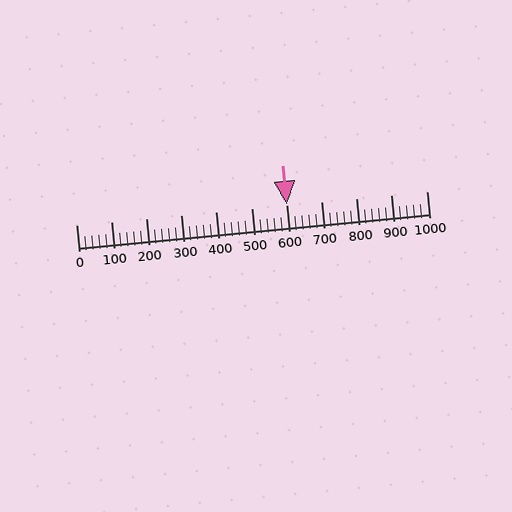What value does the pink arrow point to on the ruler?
The pink arrow points to approximately 600.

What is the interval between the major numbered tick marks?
The major tick marks are spaced 100 units apart.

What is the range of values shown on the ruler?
The ruler shows values from 0 to 1000.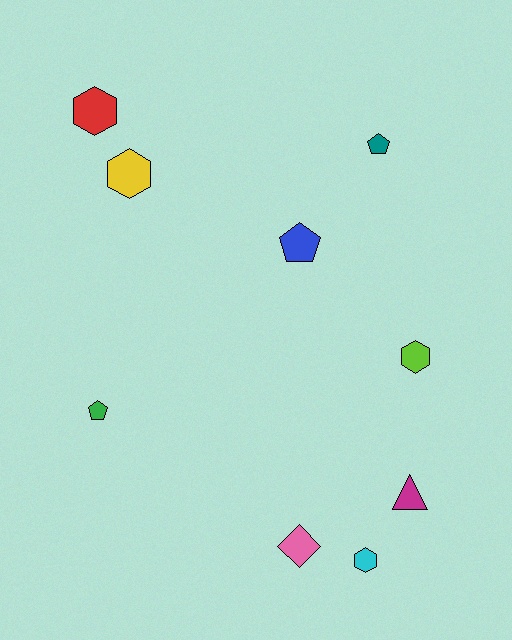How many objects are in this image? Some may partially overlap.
There are 9 objects.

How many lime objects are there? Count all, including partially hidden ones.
There is 1 lime object.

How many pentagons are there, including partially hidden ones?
There are 3 pentagons.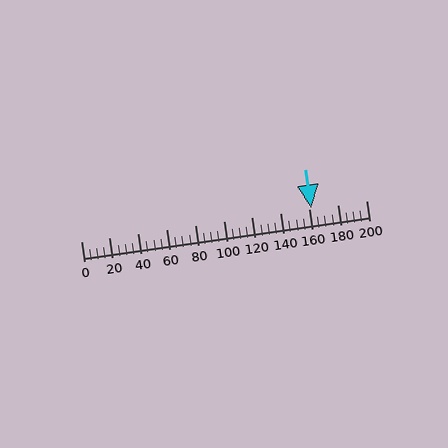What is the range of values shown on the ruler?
The ruler shows values from 0 to 200.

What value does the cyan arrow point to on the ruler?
The cyan arrow points to approximately 162.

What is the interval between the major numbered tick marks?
The major tick marks are spaced 20 units apart.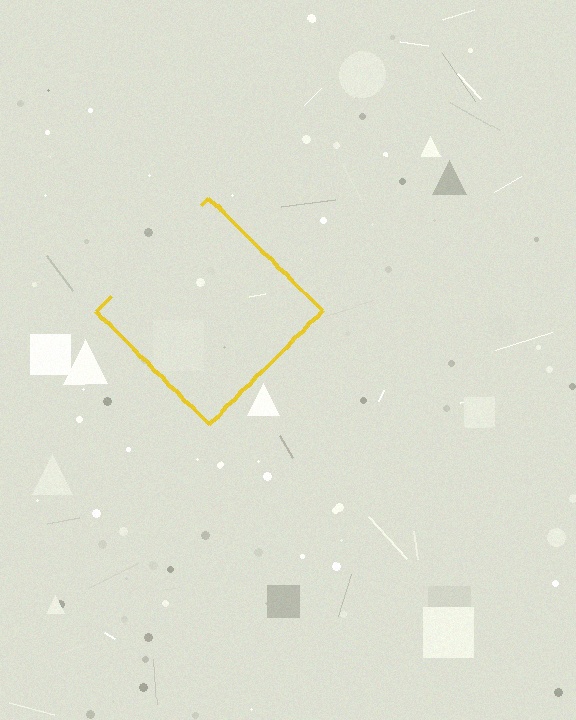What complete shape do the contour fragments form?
The contour fragments form a diamond.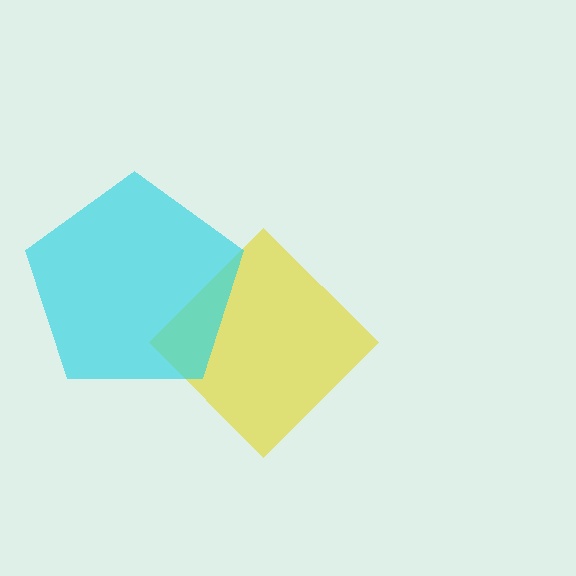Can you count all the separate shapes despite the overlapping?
Yes, there are 2 separate shapes.